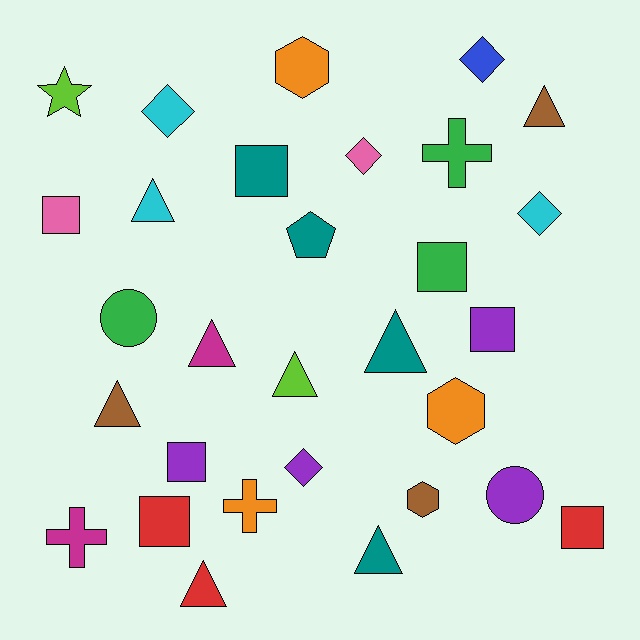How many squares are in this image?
There are 7 squares.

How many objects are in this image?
There are 30 objects.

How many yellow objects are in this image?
There are no yellow objects.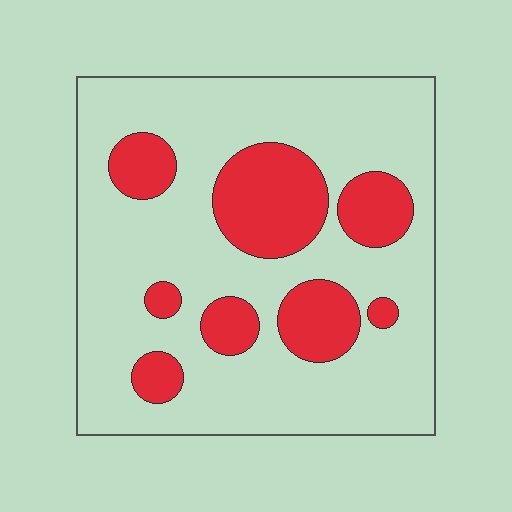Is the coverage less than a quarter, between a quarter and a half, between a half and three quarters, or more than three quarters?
Less than a quarter.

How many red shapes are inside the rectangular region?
8.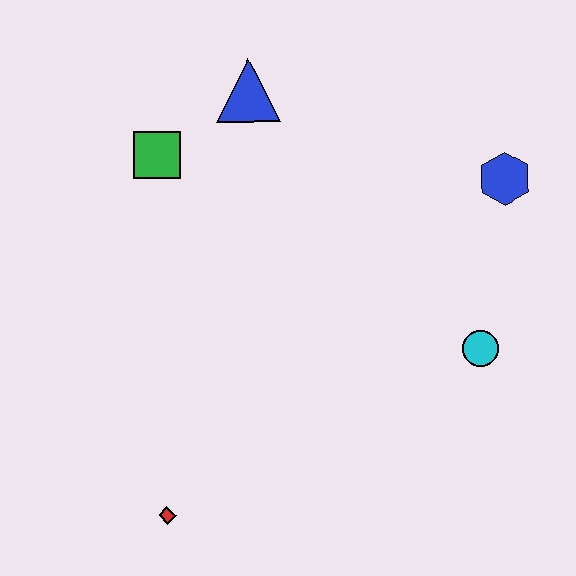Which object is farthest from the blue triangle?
The red diamond is farthest from the blue triangle.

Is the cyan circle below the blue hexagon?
Yes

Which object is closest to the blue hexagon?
The cyan circle is closest to the blue hexagon.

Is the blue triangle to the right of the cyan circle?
No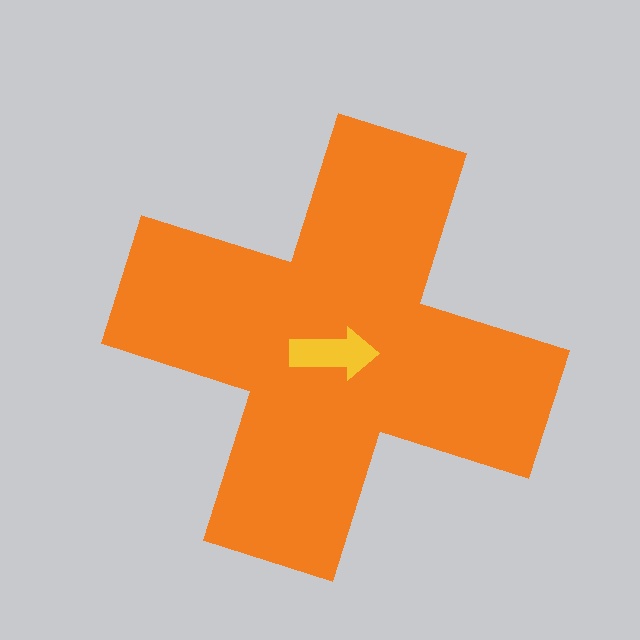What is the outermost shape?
The orange cross.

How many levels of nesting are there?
2.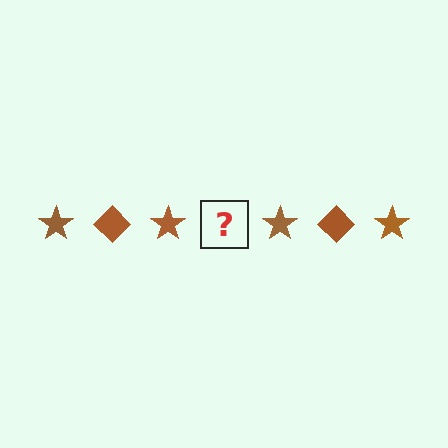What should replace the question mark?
The question mark should be replaced with a brown diamond.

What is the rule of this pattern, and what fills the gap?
The rule is that the pattern cycles through star, diamond shapes in brown. The gap should be filled with a brown diamond.